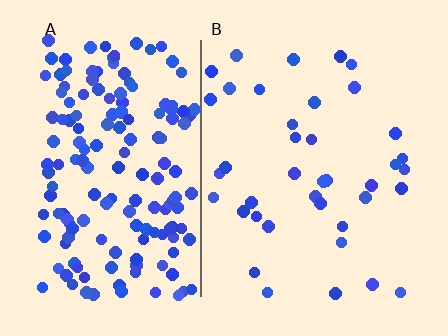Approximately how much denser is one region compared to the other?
Approximately 4.3× — region A over region B.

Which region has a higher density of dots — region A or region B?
A (the left).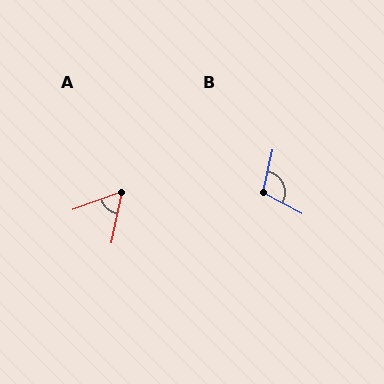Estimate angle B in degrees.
Approximately 105 degrees.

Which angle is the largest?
B, at approximately 105 degrees.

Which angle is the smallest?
A, at approximately 58 degrees.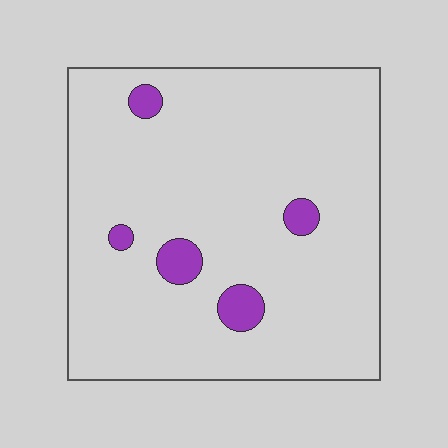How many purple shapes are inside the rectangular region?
5.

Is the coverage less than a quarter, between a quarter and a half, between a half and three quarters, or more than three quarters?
Less than a quarter.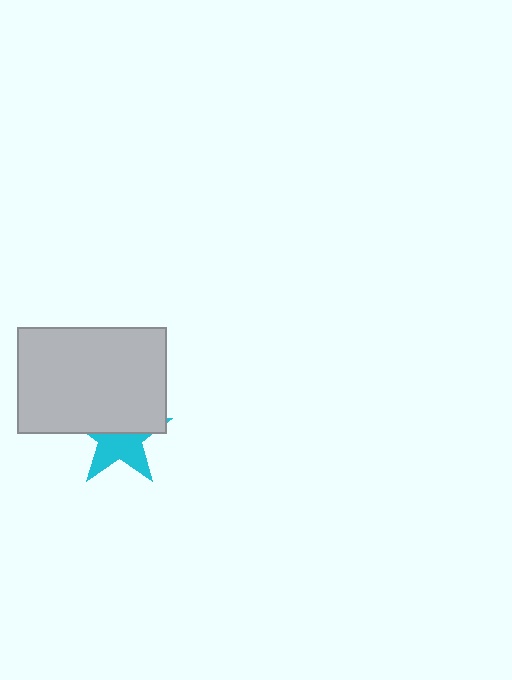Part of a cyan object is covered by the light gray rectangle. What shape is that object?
It is a star.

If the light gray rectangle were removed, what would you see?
You would see the complete cyan star.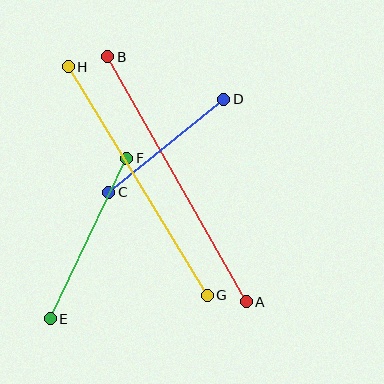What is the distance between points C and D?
The distance is approximately 148 pixels.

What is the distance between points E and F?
The distance is approximately 178 pixels.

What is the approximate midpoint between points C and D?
The midpoint is at approximately (166, 146) pixels.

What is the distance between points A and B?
The distance is approximately 282 pixels.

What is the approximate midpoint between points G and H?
The midpoint is at approximately (138, 181) pixels.